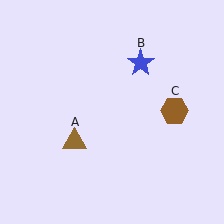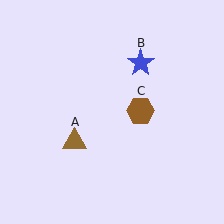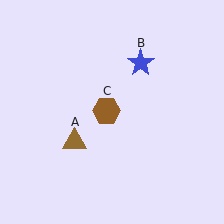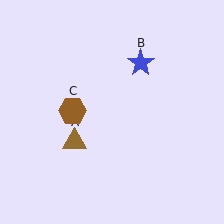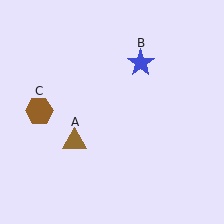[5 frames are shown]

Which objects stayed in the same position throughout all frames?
Brown triangle (object A) and blue star (object B) remained stationary.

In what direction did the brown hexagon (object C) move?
The brown hexagon (object C) moved left.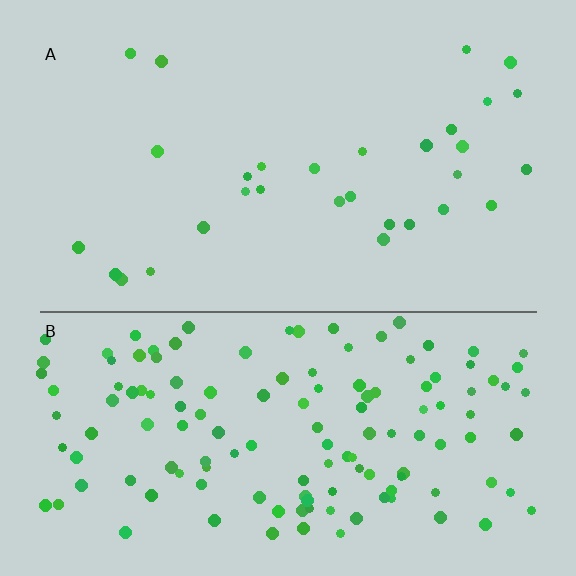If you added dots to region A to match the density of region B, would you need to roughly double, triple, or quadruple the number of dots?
Approximately quadruple.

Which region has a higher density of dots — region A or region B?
B (the bottom).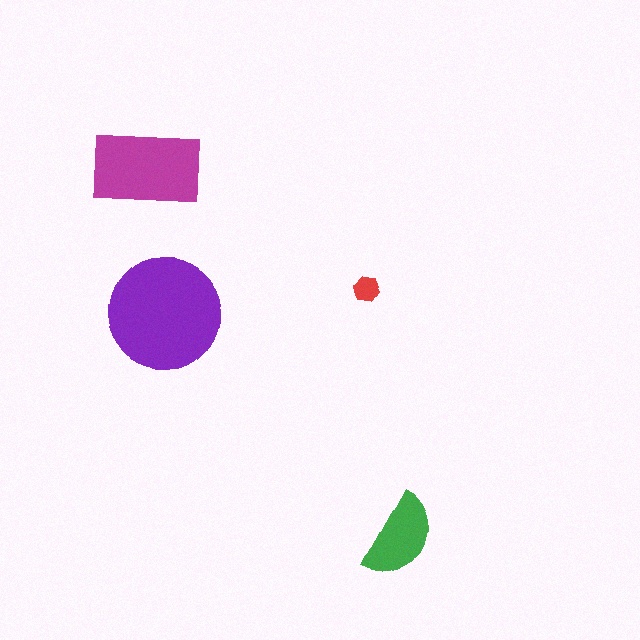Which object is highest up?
The magenta rectangle is topmost.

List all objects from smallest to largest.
The red hexagon, the green semicircle, the magenta rectangle, the purple circle.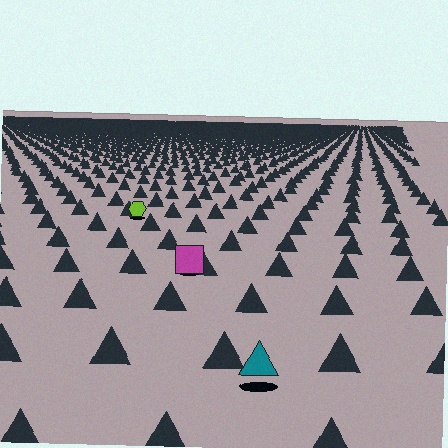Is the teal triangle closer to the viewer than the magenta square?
Yes. The teal triangle is closer — you can tell from the texture gradient: the ground texture is coarser near it.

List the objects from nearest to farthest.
From nearest to farthest: the teal triangle, the magenta square, the lime hexagon.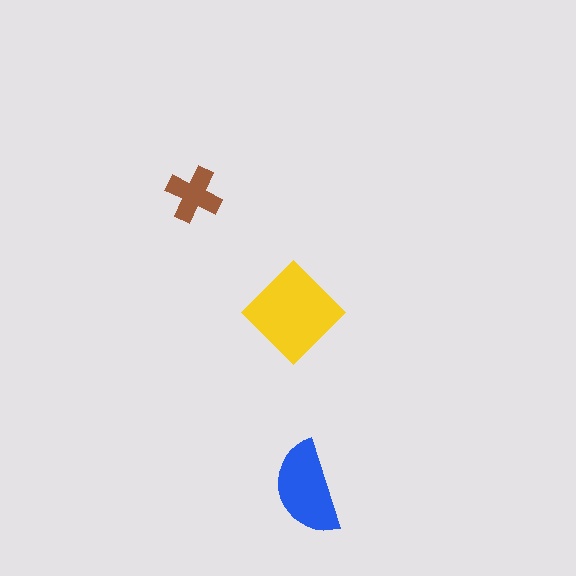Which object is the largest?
The yellow diamond.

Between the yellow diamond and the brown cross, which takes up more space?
The yellow diamond.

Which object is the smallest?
The brown cross.